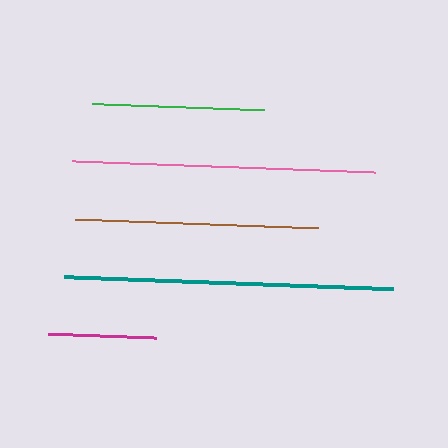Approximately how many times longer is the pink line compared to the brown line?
The pink line is approximately 1.3 times the length of the brown line.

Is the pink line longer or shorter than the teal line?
The teal line is longer than the pink line.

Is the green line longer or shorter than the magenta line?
The green line is longer than the magenta line.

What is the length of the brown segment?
The brown segment is approximately 243 pixels long.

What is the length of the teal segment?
The teal segment is approximately 328 pixels long.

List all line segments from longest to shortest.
From longest to shortest: teal, pink, brown, green, magenta.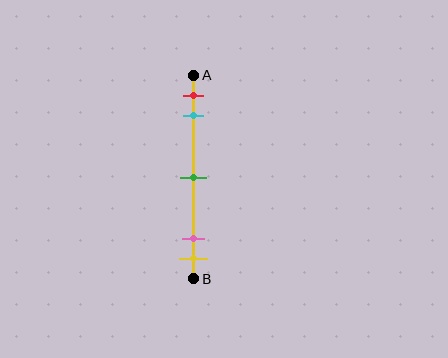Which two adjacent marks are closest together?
The pink and yellow marks are the closest adjacent pair.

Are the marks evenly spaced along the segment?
No, the marks are not evenly spaced.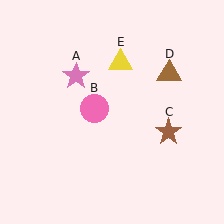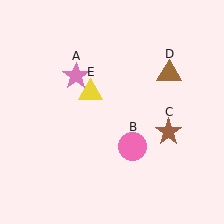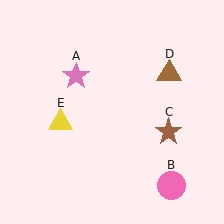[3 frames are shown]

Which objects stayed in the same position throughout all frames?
Pink star (object A) and brown star (object C) and brown triangle (object D) remained stationary.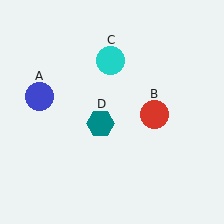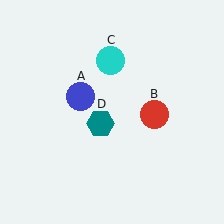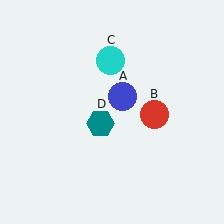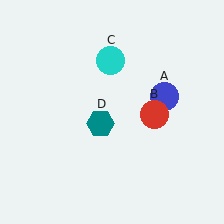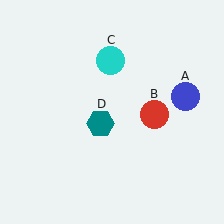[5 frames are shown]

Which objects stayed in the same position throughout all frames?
Red circle (object B) and cyan circle (object C) and teal hexagon (object D) remained stationary.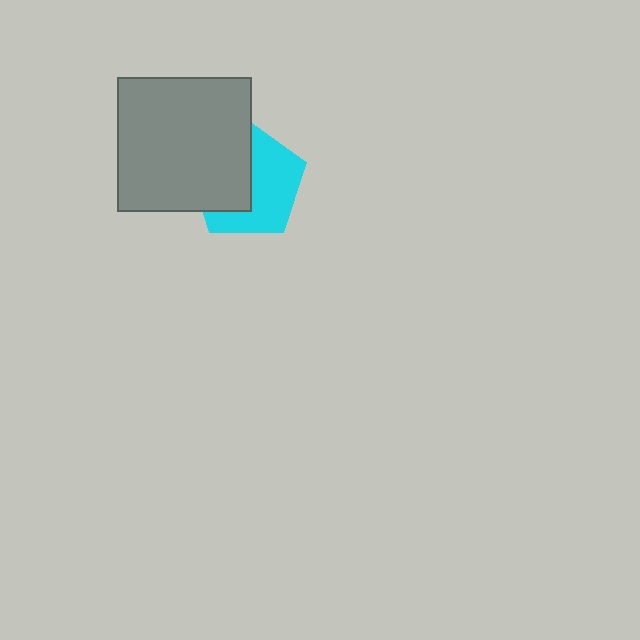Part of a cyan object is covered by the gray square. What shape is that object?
It is a pentagon.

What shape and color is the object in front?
The object in front is a gray square.